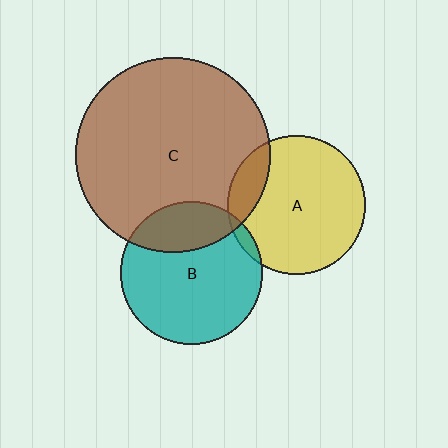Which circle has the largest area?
Circle C (brown).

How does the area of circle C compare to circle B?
Approximately 1.9 times.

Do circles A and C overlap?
Yes.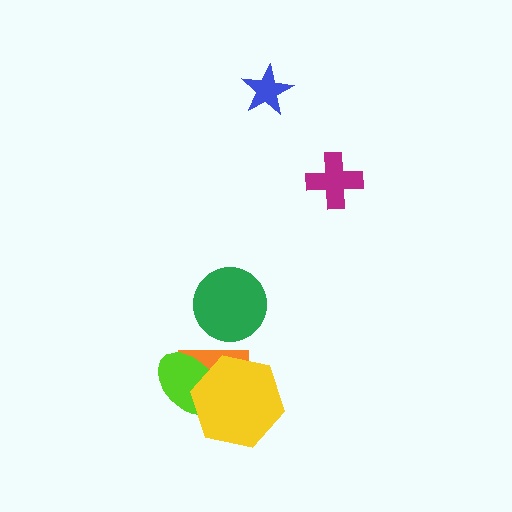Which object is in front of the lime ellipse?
The yellow hexagon is in front of the lime ellipse.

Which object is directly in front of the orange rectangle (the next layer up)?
The lime ellipse is directly in front of the orange rectangle.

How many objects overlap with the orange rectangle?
2 objects overlap with the orange rectangle.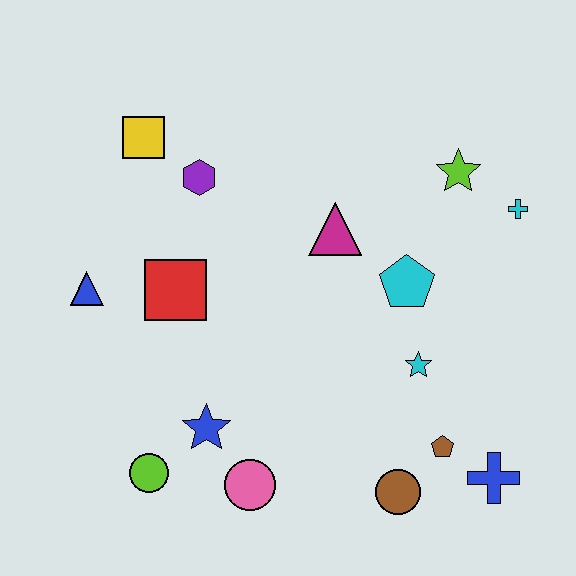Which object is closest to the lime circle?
The blue star is closest to the lime circle.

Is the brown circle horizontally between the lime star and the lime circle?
Yes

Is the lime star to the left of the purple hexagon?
No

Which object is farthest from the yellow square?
The blue cross is farthest from the yellow square.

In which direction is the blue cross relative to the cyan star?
The blue cross is below the cyan star.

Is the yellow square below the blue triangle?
No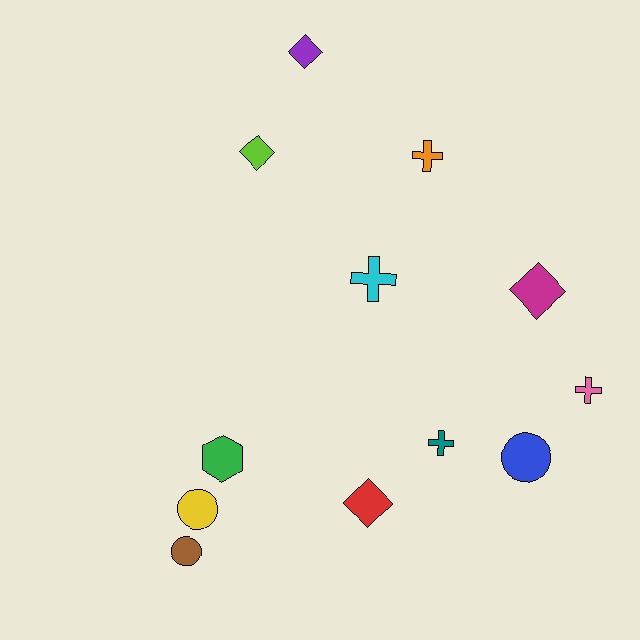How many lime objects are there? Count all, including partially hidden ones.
There is 1 lime object.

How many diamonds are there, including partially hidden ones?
There are 4 diamonds.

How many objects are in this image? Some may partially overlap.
There are 12 objects.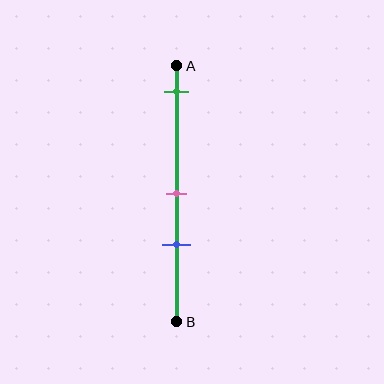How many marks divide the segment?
There are 3 marks dividing the segment.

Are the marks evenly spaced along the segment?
No, the marks are not evenly spaced.